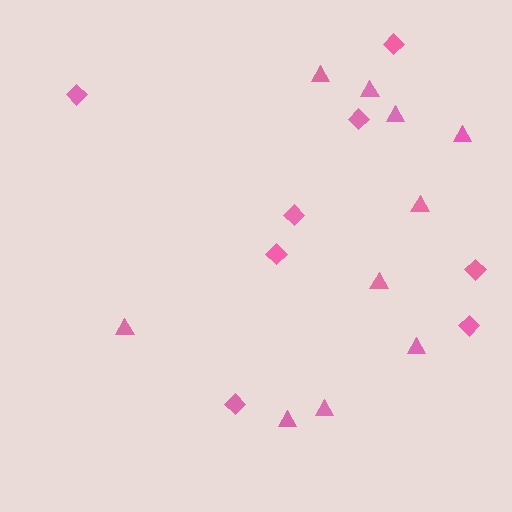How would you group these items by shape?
There are 2 groups: one group of triangles (10) and one group of diamonds (8).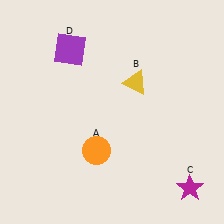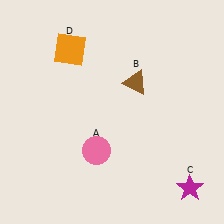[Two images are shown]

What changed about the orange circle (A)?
In Image 1, A is orange. In Image 2, it changed to pink.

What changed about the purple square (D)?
In Image 1, D is purple. In Image 2, it changed to orange.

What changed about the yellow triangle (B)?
In Image 1, B is yellow. In Image 2, it changed to brown.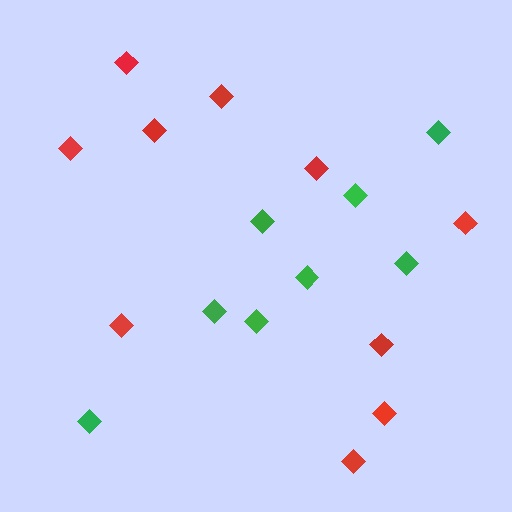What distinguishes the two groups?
There are 2 groups: one group of green diamonds (8) and one group of red diamonds (10).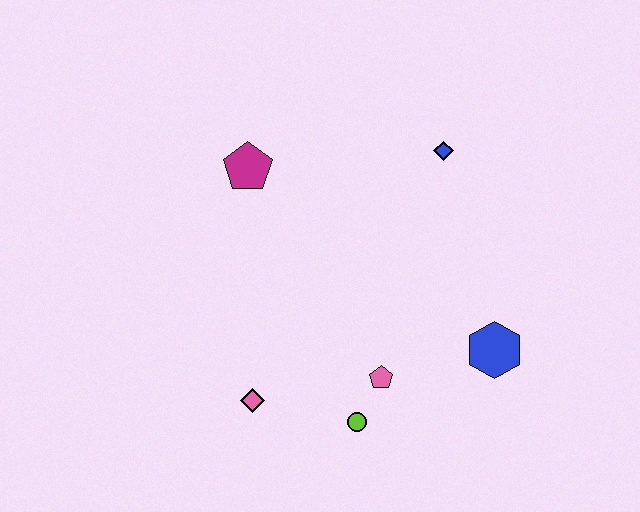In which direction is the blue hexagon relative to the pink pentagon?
The blue hexagon is to the right of the pink pentagon.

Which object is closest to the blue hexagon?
The pink pentagon is closest to the blue hexagon.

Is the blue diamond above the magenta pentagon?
Yes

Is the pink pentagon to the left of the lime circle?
No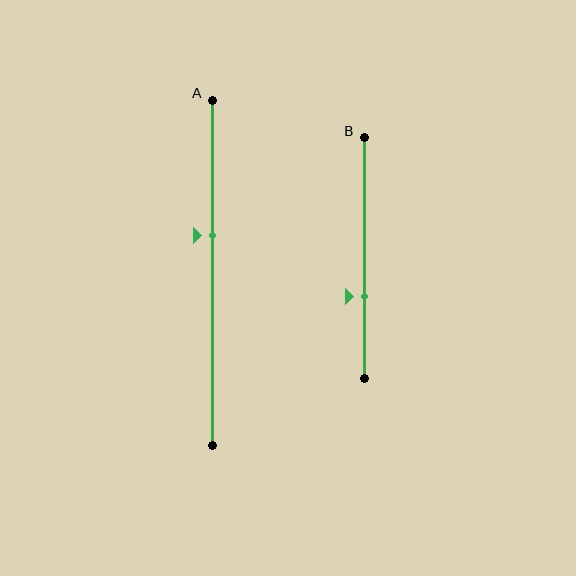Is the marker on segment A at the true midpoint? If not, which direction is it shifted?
No, the marker on segment A is shifted upward by about 11% of the segment length.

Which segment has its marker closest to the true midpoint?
Segment A has its marker closest to the true midpoint.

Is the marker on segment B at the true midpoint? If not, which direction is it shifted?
No, the marker on segment B is shifted downward by about 16% of the segment length.